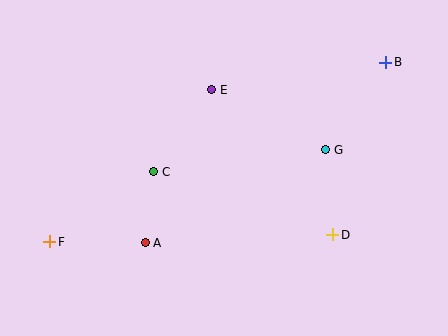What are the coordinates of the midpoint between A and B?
The midpoint between A and B is at (265, 152).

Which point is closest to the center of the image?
Point C at (154, 172) is closest to the center.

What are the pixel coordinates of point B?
Point B is at (386, 62).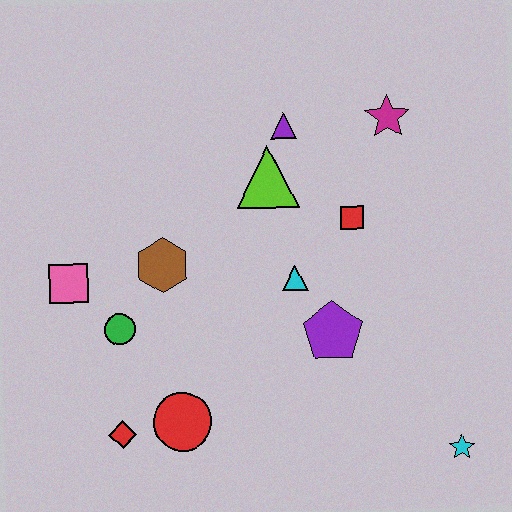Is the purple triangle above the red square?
Yes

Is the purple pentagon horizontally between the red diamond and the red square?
Yes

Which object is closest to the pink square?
The green circle is closest to the pink square.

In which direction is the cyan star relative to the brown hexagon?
The cyan star is to the right of the brown hexagon.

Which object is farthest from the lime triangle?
The cyan star is farthest from the lime triangle.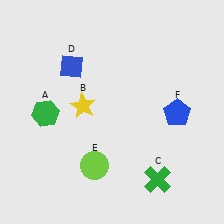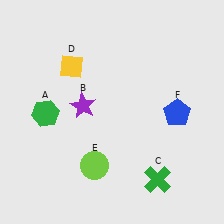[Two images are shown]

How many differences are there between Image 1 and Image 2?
There are 2 differences between the two images.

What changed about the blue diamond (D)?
In Image 1, D is blue. In Image 2, it changed to yellow.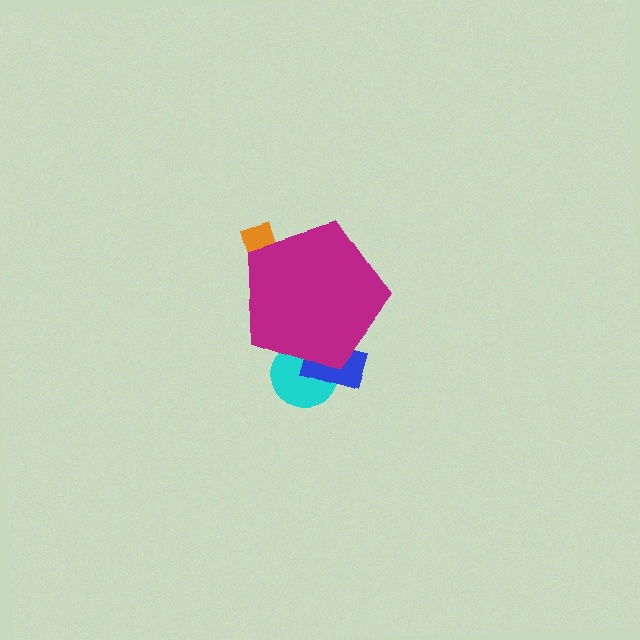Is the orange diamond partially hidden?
Yes, the orange diamond is partially hidden behind the magenta pentagon.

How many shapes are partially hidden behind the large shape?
3 shapes are partially hidden.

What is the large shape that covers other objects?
A magenta pentagon.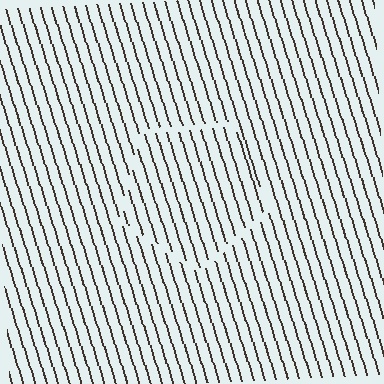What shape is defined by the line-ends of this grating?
An illusory pentagon. The interior of the shape contains the same grating, shifted by half a period — the contour is defined by the phase discontinuity where line-ends from the inner and outer gratings abut.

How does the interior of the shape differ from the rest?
The interior of the shape contains the same grating, shifted by half a period — the contour is defined by the phase discontinuity where line-ends from the inner and outer gratings abut.